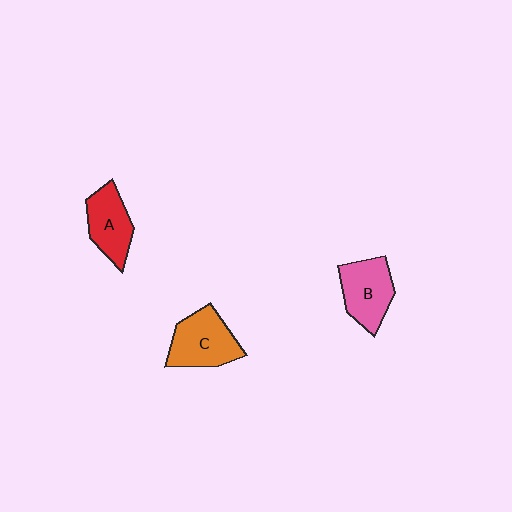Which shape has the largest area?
Shape C (orange).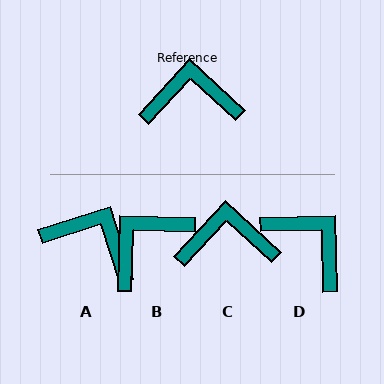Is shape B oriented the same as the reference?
No, it is off by about 41 degrees.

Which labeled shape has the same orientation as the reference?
C.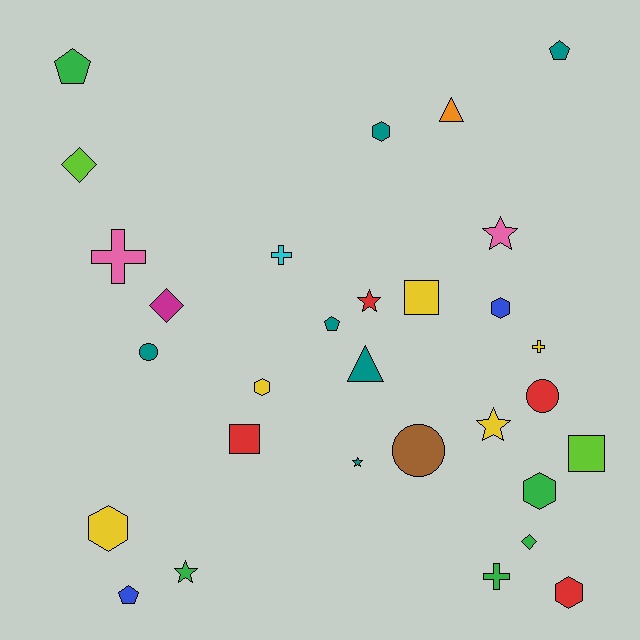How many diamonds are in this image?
There are 3 diamonds.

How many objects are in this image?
There are 30 objects.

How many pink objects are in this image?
There are 2 pink objects.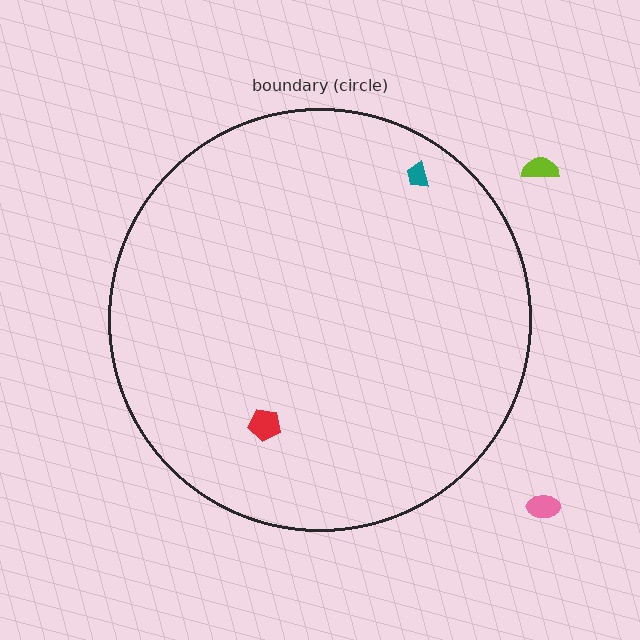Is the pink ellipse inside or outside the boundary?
Outside.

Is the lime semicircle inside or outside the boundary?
Outside.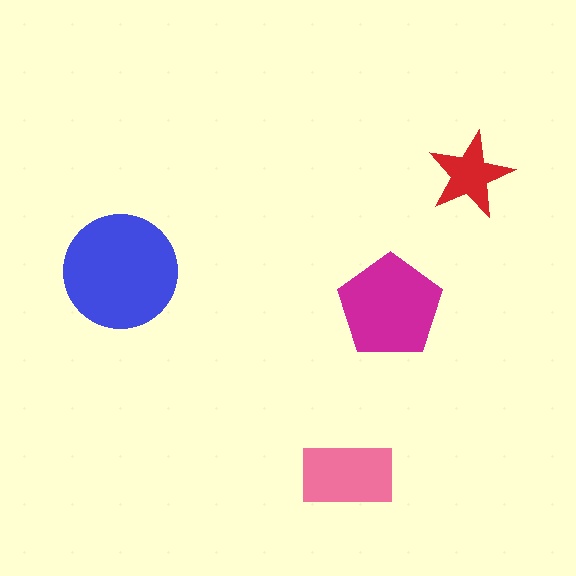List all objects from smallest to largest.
The red star, the pink rectangle, the magenta pentagon, the blue circle.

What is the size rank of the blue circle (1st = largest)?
1st.